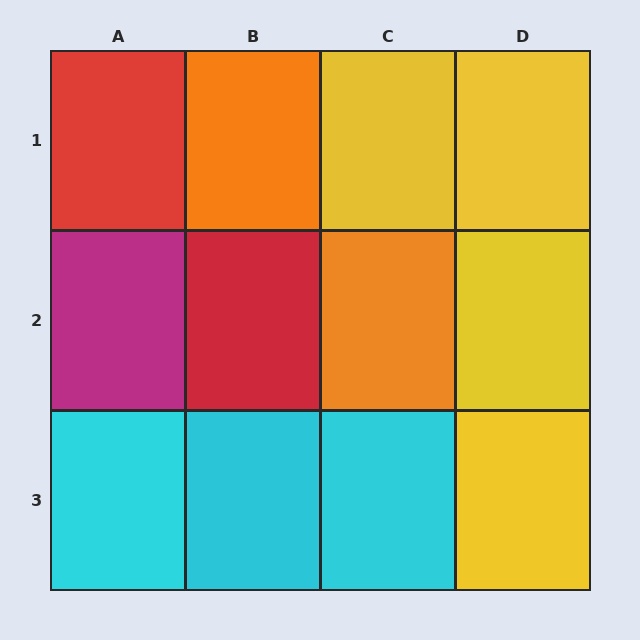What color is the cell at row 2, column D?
Yellow.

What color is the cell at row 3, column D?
Yellow.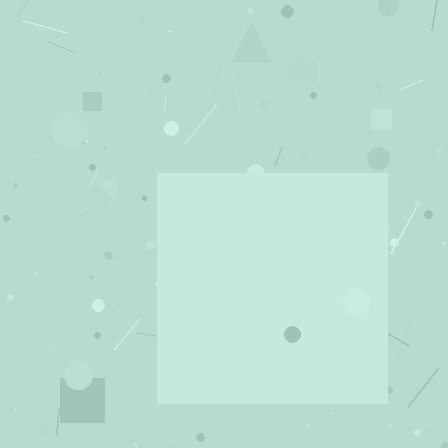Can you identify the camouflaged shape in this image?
The camouflaged shape is a square.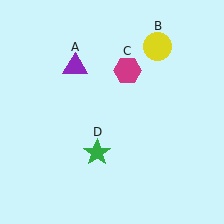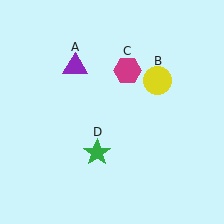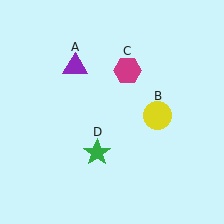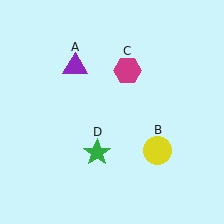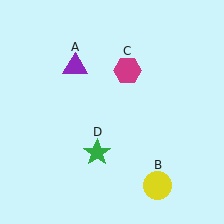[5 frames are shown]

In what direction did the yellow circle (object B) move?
The yellow circle (object B) moved down.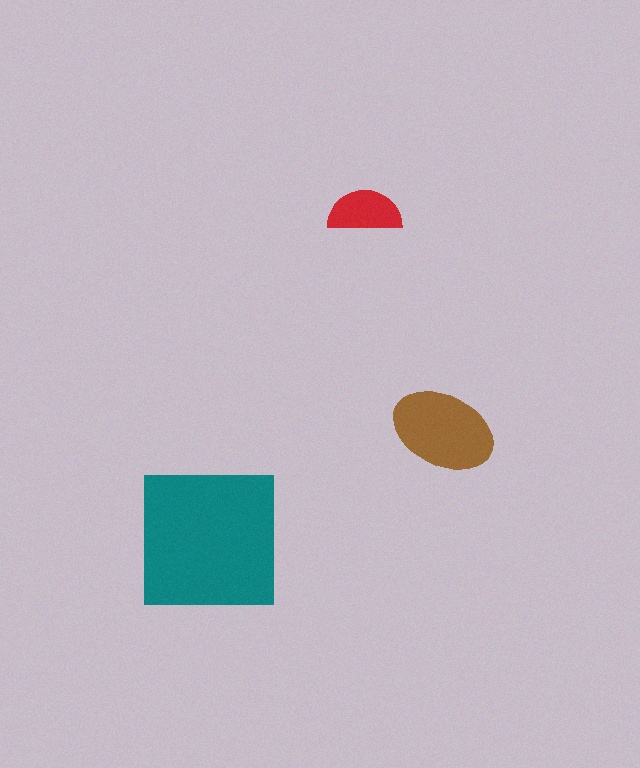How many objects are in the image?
There are 3 objects in the image.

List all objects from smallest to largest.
The red semicircle, the brown ellipse, the teal square.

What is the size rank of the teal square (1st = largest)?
1st.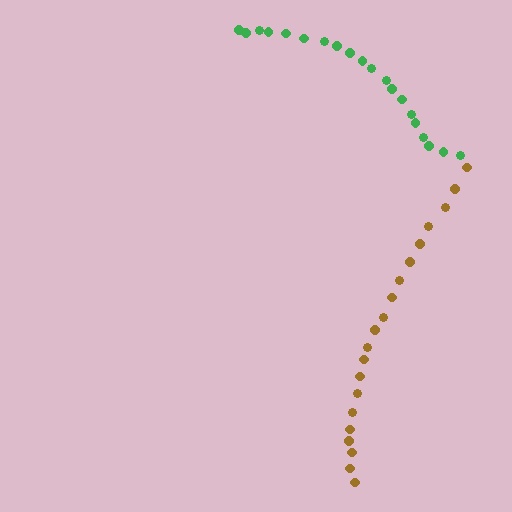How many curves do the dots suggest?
There are 2 distinct paths.